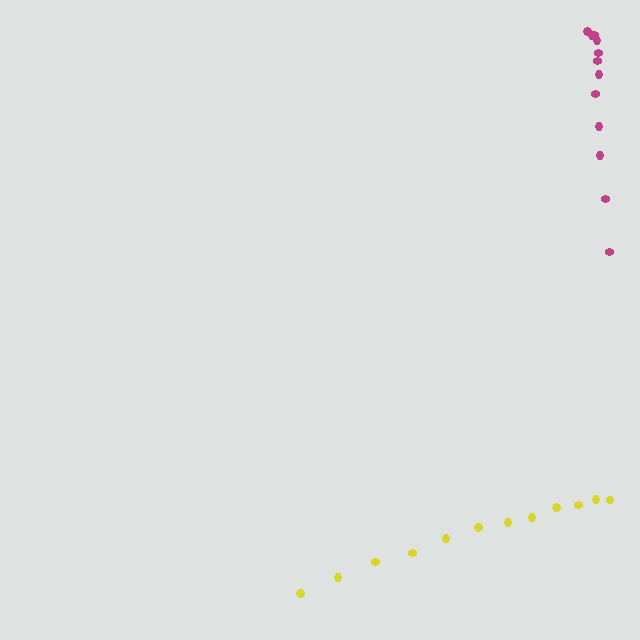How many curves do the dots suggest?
There are 2 distinct paths.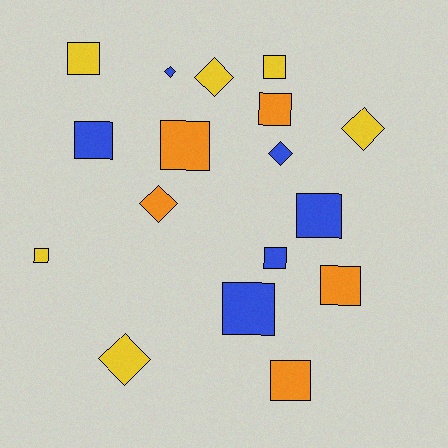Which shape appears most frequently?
Square, with 11 objects.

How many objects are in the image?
There are 17 objects.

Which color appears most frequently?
Blue, with 6 objects.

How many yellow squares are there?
There are 3 yellow squares.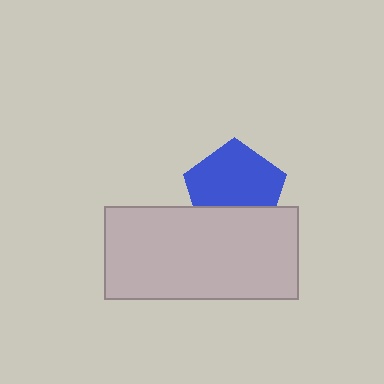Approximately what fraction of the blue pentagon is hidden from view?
Roughly 32% of the blue pentagon is hidden behind the light gray rectangle.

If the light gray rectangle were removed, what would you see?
You would see the complete blue pentagon.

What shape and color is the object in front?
The object in front is a light gray rectangle.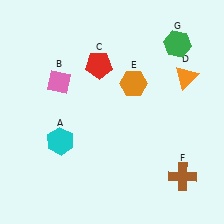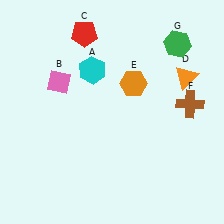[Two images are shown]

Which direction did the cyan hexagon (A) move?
The cyan hexagon (A) moved up.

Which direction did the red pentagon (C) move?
The red pentagon (C) moved up.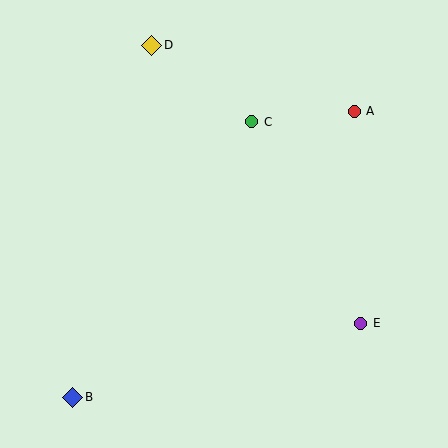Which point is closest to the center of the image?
Point C at (252, 122) is closest to the center.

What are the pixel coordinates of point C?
Point C is at (252, 122).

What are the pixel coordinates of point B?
Point B is at (73, 397).